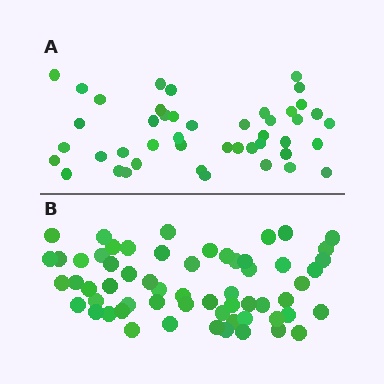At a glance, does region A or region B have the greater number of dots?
Region B (the bottom region) has more dots.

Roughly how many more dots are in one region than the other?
Region B has approximately 15 more dots than region A.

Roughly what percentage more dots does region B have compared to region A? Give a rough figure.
About 35% more.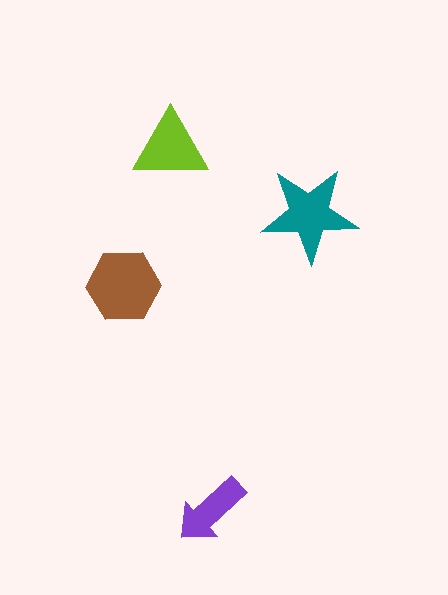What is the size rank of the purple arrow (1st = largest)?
4th.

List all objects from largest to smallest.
The brown hexagon, the teal star, the lime triangle, the purple arrow.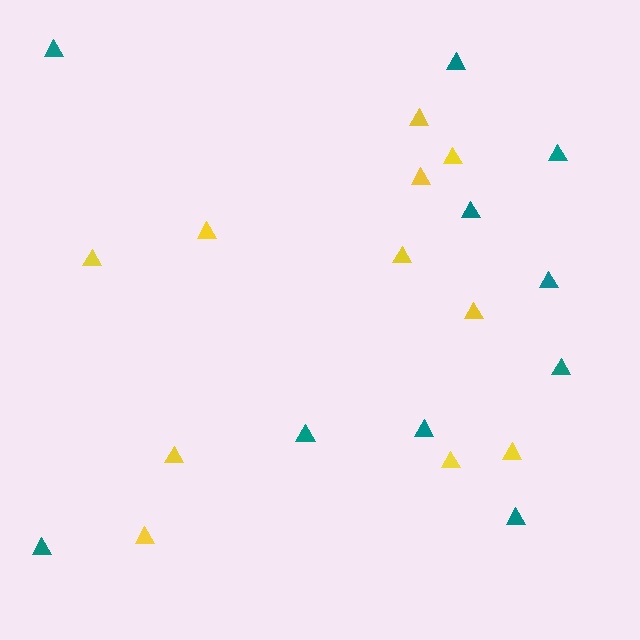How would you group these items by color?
There are 2 groups: one group of yellow triangles (11) and one group of teal triangles (10).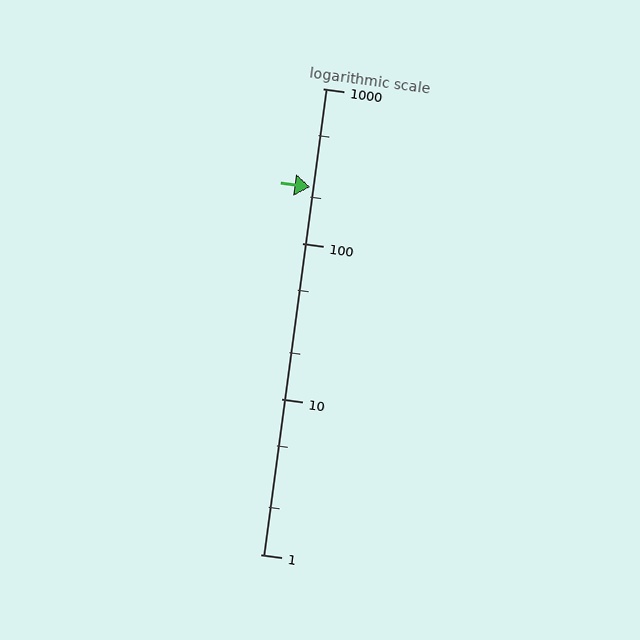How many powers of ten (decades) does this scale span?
The scale spans 3 decades, from 1 to 1000.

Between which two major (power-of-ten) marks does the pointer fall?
The pointer is between 100 and 1000.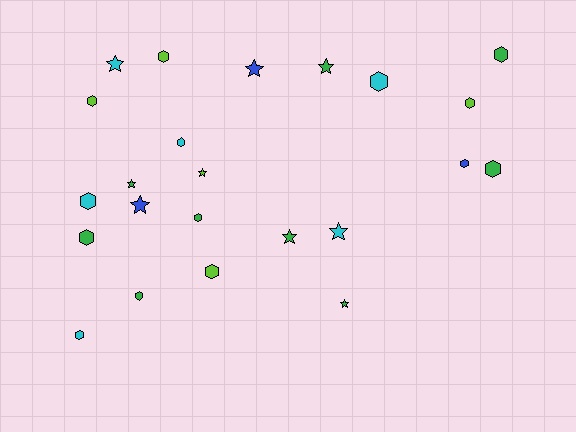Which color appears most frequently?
Green, with 9 objects.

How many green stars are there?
There are 4 green stars.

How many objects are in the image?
There are 23 objects.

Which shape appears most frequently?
Hexagon, with 14 objects.